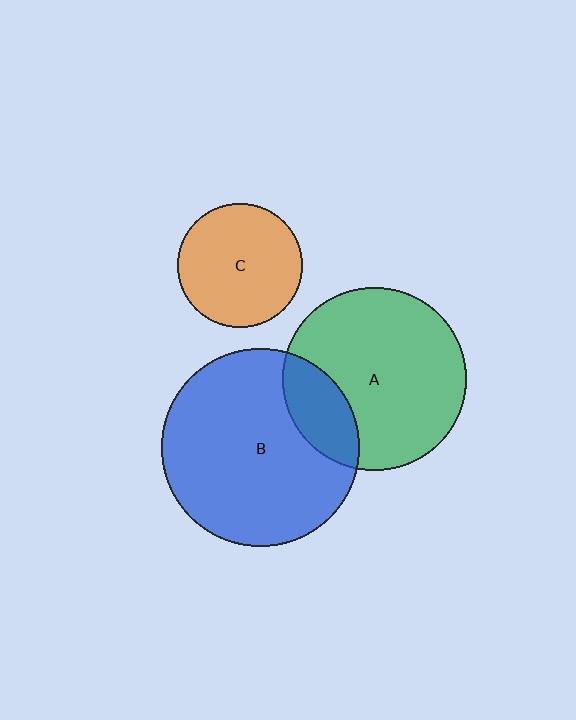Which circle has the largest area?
Circle B (blue).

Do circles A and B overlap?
Yes.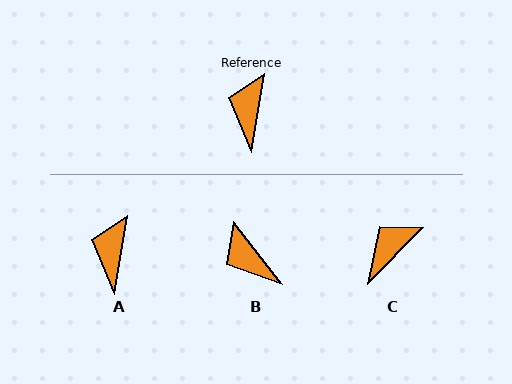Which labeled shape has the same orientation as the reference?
A.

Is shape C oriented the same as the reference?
No, it is off by about 35 degrees.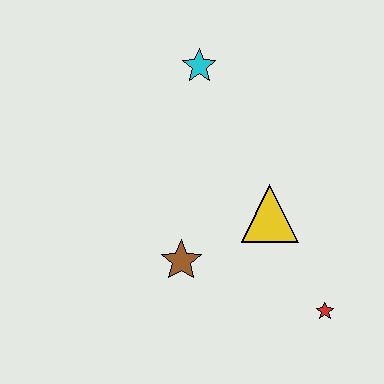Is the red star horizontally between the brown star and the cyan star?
No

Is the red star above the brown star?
No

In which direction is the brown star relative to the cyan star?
The brown star is below the cyan star.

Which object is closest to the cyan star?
The yellow triangle is closest to the cyan star.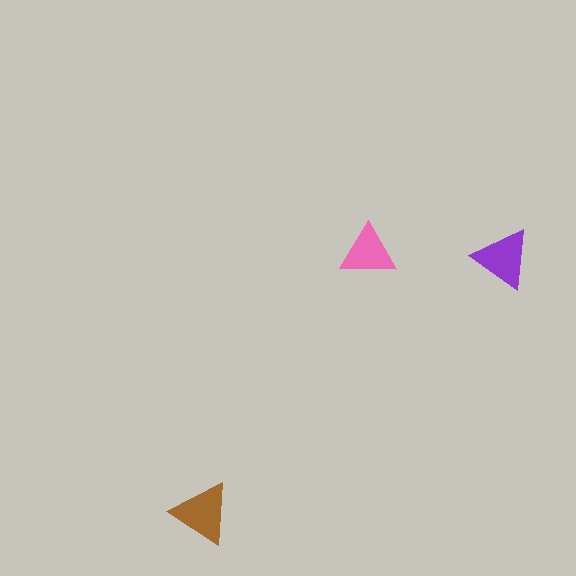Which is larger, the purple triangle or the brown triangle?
The brown one.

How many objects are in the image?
There are 3 objects in the image.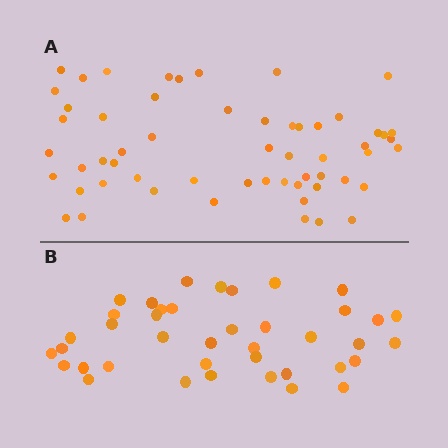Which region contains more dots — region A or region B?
Region A (the top region) has more dots.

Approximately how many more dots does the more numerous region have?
Region A has approximately 15 more dots than region B.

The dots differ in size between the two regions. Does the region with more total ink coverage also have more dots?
No. Region B has more total ink coverage because its dots are larger, but region A actually contains more individual dots. Total area can be misleading — the number of items is what matters here.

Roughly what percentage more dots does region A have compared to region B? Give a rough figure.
About 40% more.